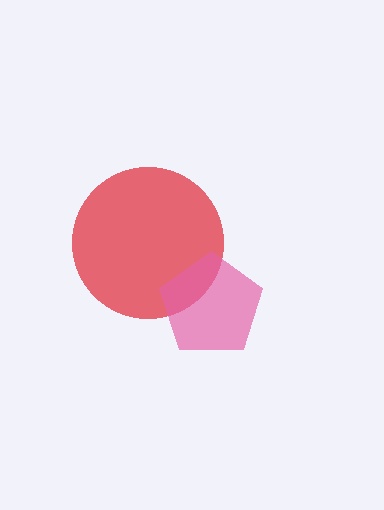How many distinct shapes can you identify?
There are 2 distinct shapes: a red circle, a pink pentagon.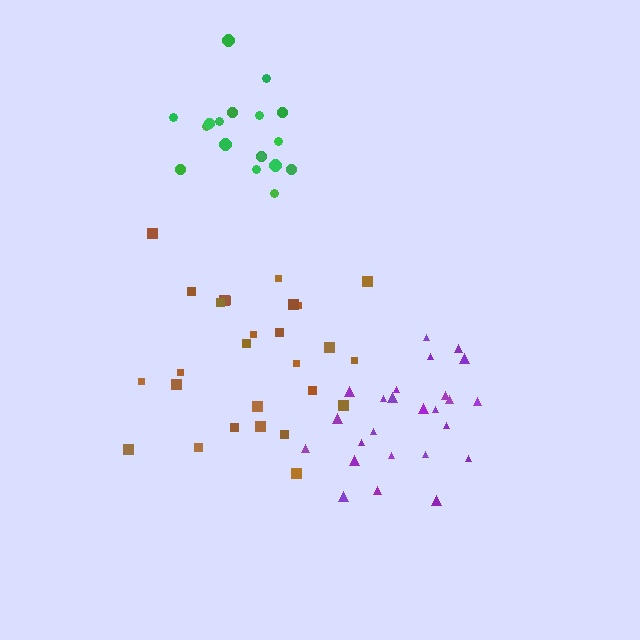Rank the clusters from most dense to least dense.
purple, green, brown.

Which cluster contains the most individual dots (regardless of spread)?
Brown (27).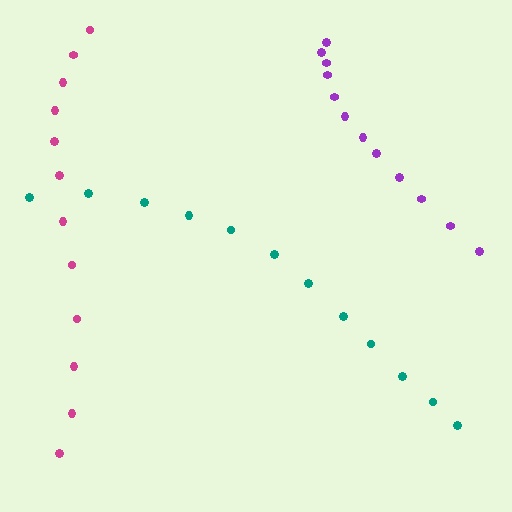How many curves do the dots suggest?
There are 3 distinct paths.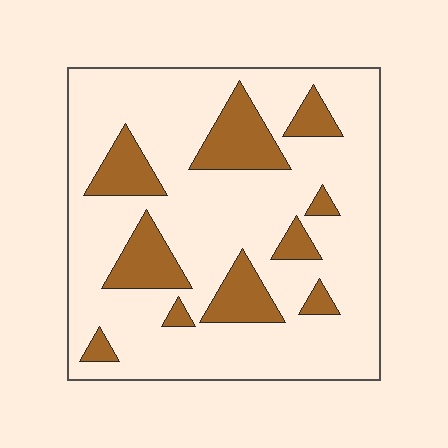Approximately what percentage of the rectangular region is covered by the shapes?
Approximately 20%.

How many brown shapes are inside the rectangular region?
10.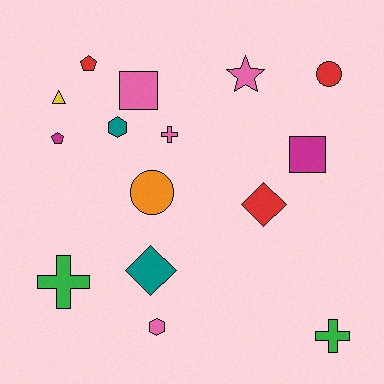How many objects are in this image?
There are 15 objects.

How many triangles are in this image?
There is 1 triangle.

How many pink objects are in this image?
There are 4 pink objects.